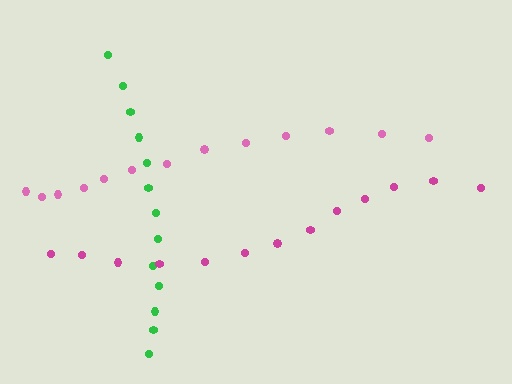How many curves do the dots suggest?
There are 3 distinct paths.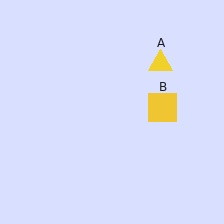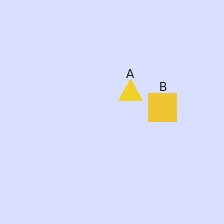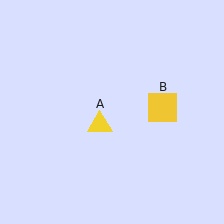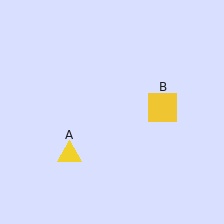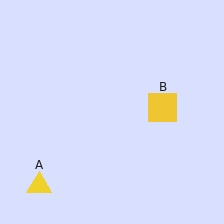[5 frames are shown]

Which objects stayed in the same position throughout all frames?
Yellow square (object B) remained stationary.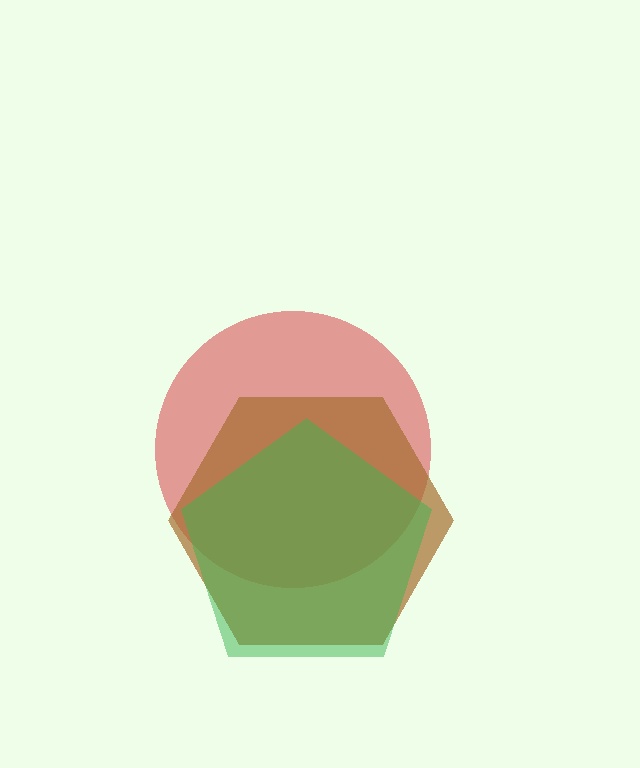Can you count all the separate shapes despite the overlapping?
Yes, there are 3 separate shapes.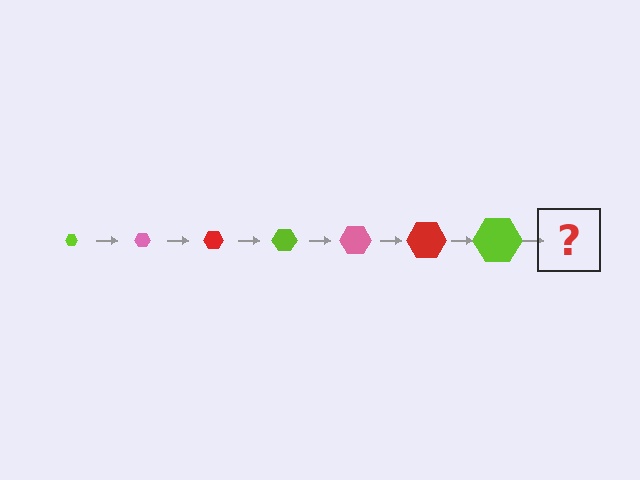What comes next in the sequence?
The next element should be a pink hexagon, larger than the previous one.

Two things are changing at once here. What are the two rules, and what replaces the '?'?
The two rules are that the hexagon grows larger each step and the color cycles through lime, pink, and red. The '?' should be a pink hexagon, larger than the previous one.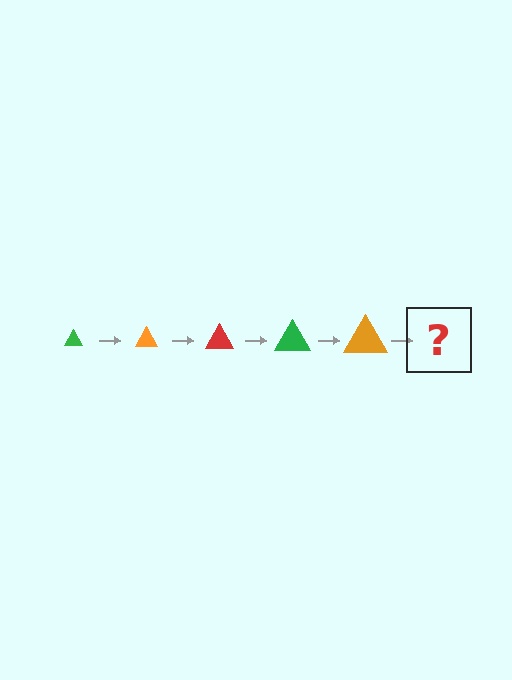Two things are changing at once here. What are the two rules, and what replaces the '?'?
The two rules are that the triangle grows larger each step and the color cycles through green, orange, and red. The '?' should be a red triangle, larger than the previous one.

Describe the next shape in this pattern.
It should be a red triangle, larger than the previous one.